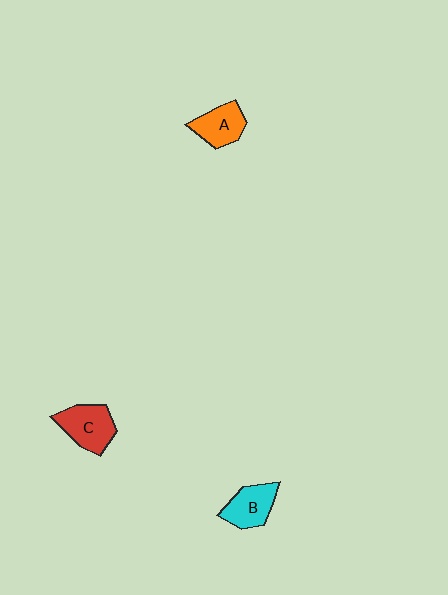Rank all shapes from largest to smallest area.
From largest to smallest: C (red), B (cyan), A (orange).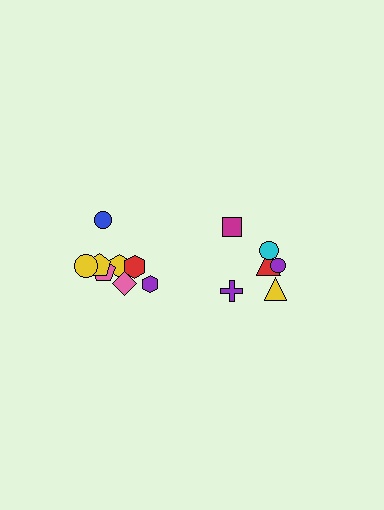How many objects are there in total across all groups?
There are 14 objects.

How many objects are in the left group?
There are 8 objects.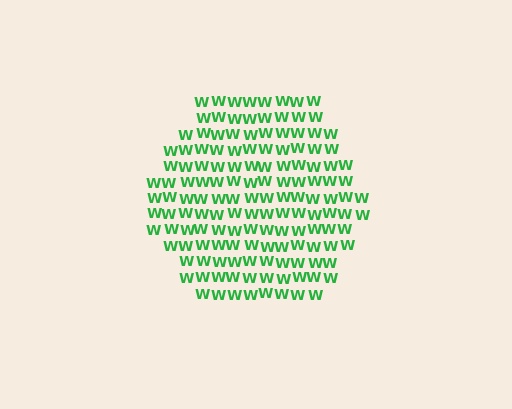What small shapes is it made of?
It is made of small letter W's.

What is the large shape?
The large shape is a hexagon.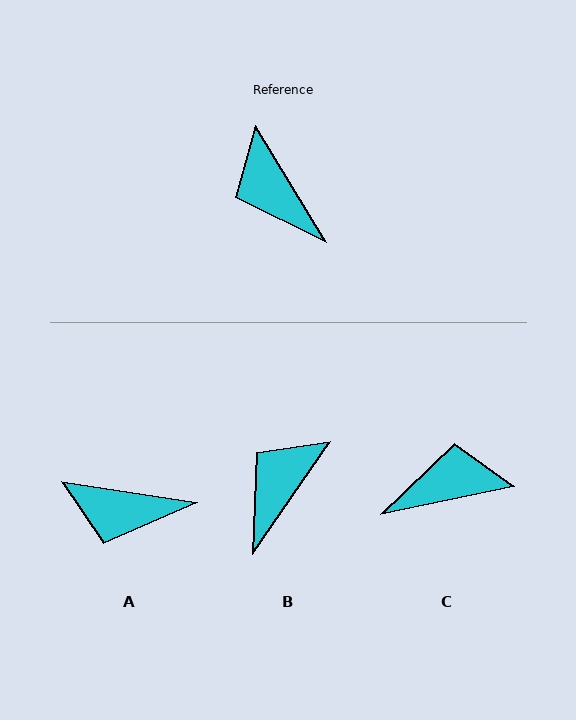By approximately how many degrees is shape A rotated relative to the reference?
Approximately 50 degrees counter-clockwise.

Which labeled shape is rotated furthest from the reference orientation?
C, about 110 degrees away.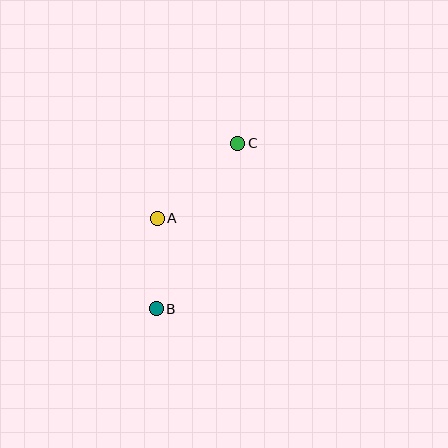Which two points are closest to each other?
Points A and B are closest to each other.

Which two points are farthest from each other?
Points B and C are farthest from each other.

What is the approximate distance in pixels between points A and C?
The distance between A and C is approximately 110 pixels.